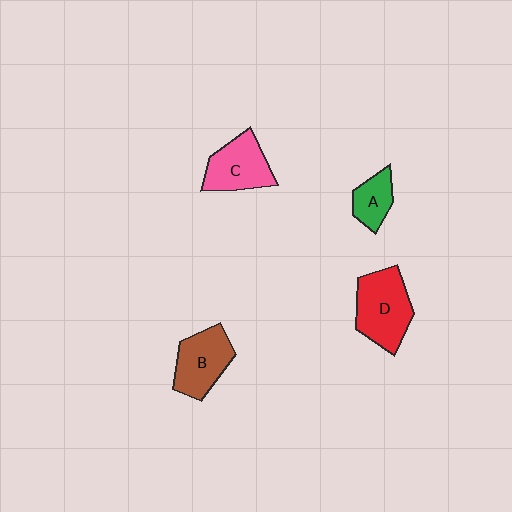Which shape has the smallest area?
Shape A (green).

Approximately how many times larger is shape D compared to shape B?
Approximately 1.2 times.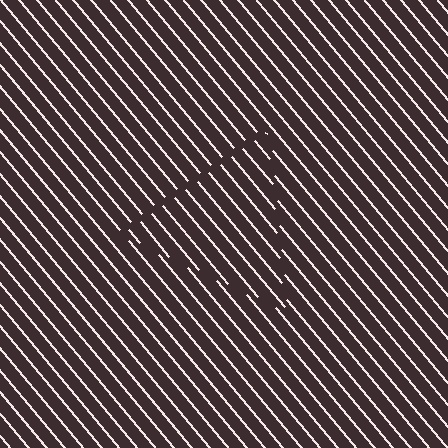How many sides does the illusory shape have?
3 sides — the line-ends trace a triangle.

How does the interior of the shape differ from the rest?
The interior of the shape contains the same grating, shifted by half a period — the contour is defined by the phase discontinuity where line-ends from the inner and outer gratings abut.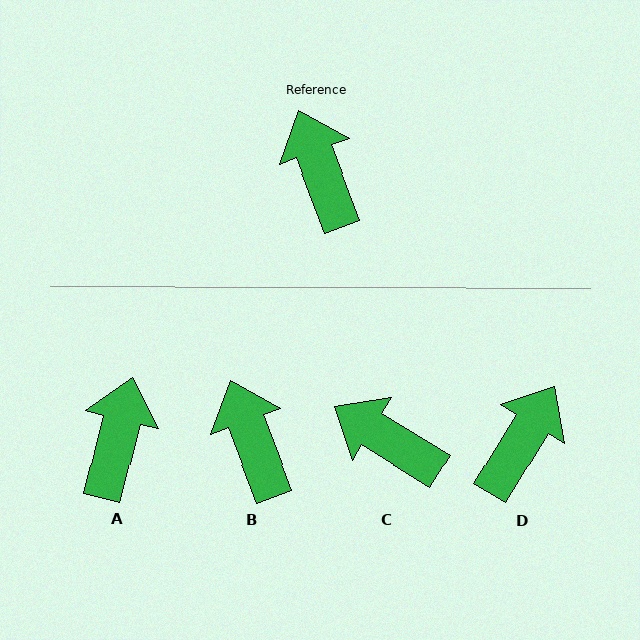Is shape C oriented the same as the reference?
No, it is off by about 38 degrees.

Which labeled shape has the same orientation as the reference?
B.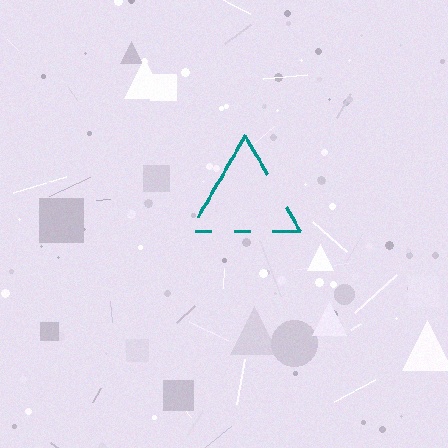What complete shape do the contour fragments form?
The contour fragments form a triangle.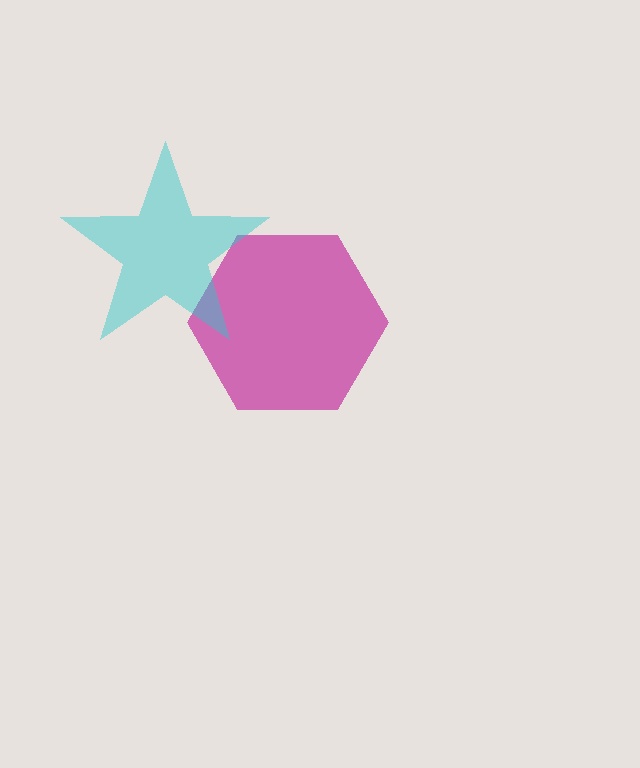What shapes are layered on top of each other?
The layered shapes are: a magenta hexagon, a cyan star.